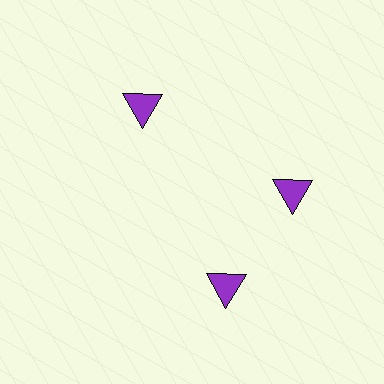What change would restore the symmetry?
The symmetry would be restored by rotating it back into even spacing with its neighbors so that all 3 triangles sit at equal angles and equal distance from the center.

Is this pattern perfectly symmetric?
No. The 3 purple triangles are arranged in a ring, but one element near the 7 o'clock position is rotated out of alignment along the ring, breaking the 3-fold rotational symmetry.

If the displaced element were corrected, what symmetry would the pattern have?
It would have 3-fold rotational symmetry — the pattern would map onto itself every 120 degrees.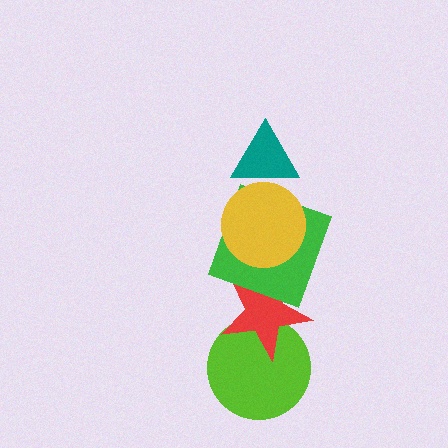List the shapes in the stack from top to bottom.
From top to bottom: the teal triangle, the yellow circle, the green square, the red star, the lime circle.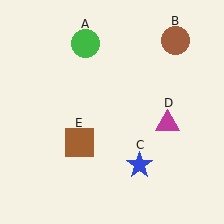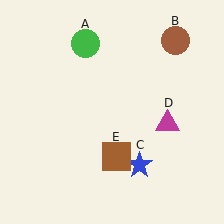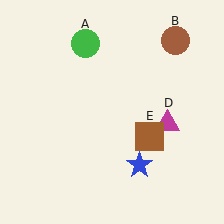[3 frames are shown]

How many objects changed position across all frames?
1 object changed position: brown square (object E).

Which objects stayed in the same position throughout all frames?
Green circle (object A) and brown circle (object B) and blue star (object C) and magenta triangle (object D) remained stationary.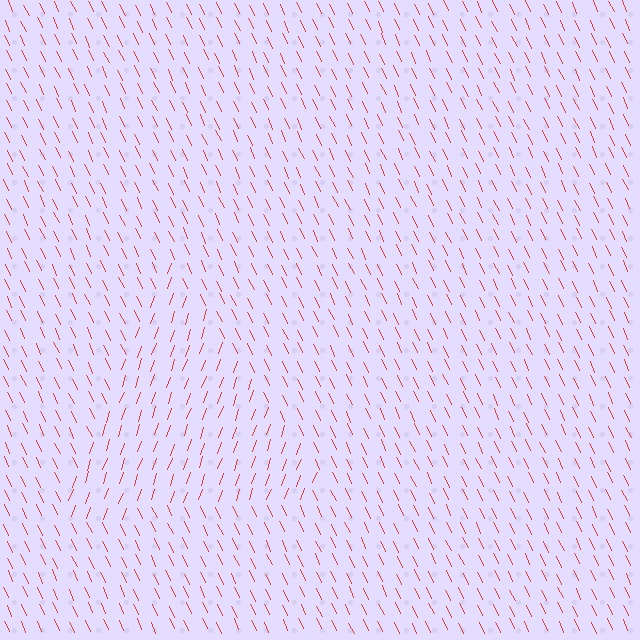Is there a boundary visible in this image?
Yes, there is a texture boundary formed by a change in line orientation.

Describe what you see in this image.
The image is filled with small red line segments. A triangle region in the image has lines oriented differently from the surrounding lines, creating a visible texture boundary.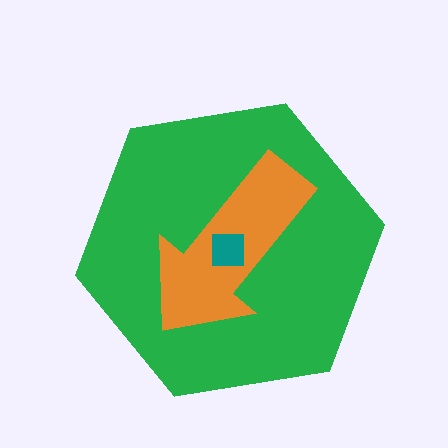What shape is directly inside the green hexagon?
The orange arrow.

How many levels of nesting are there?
3.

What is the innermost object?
The teal square.